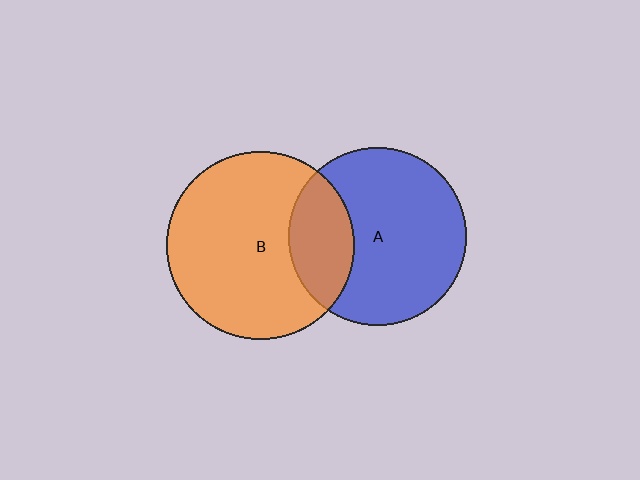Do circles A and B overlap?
Yes.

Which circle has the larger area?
Circle B (orange).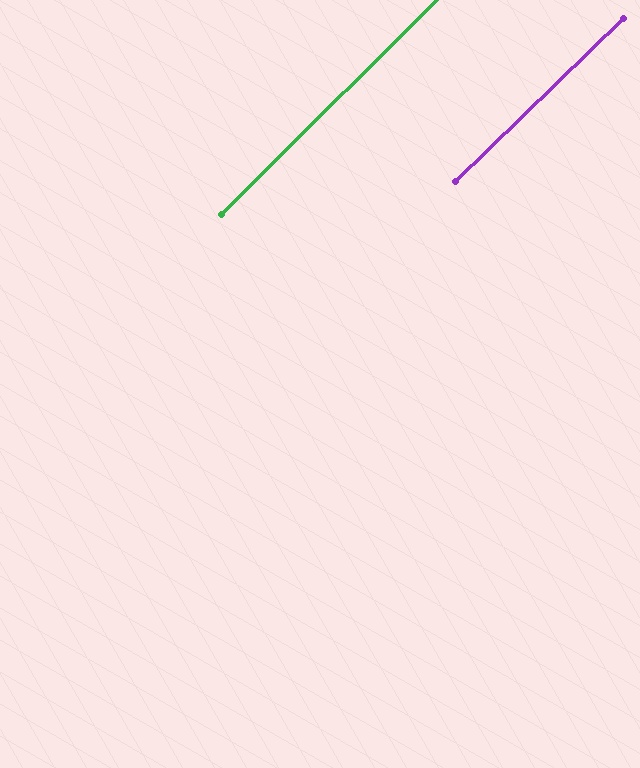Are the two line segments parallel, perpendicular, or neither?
Parallel — their directions differ by only 0.8°.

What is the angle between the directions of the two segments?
Approximately 1 degree.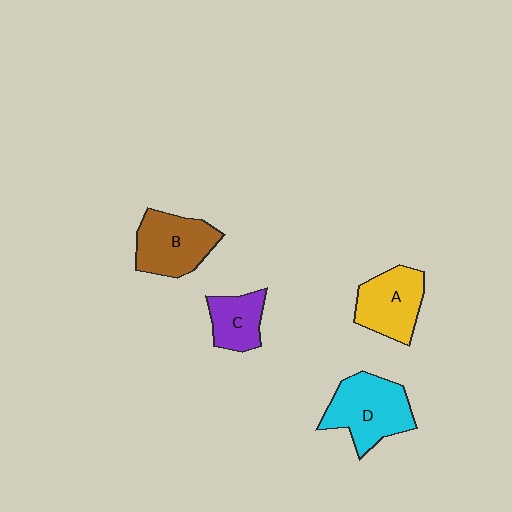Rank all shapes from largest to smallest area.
From largest to smallest: D (cyan), B (brown), A (yellow), C (purple).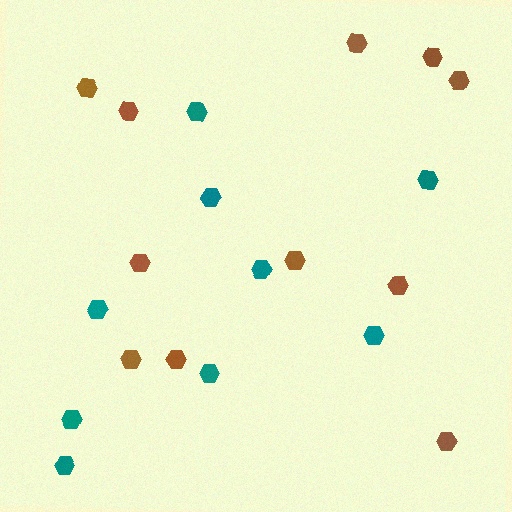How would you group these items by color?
There are 2 groups: one group of brown hexagons (11) and one group of teal hexagons (9).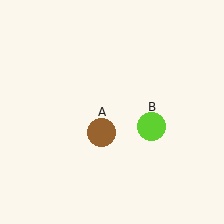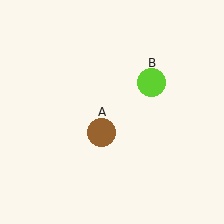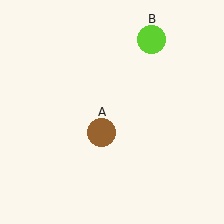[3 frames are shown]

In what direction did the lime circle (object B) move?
The lime circle (object B) moved up.